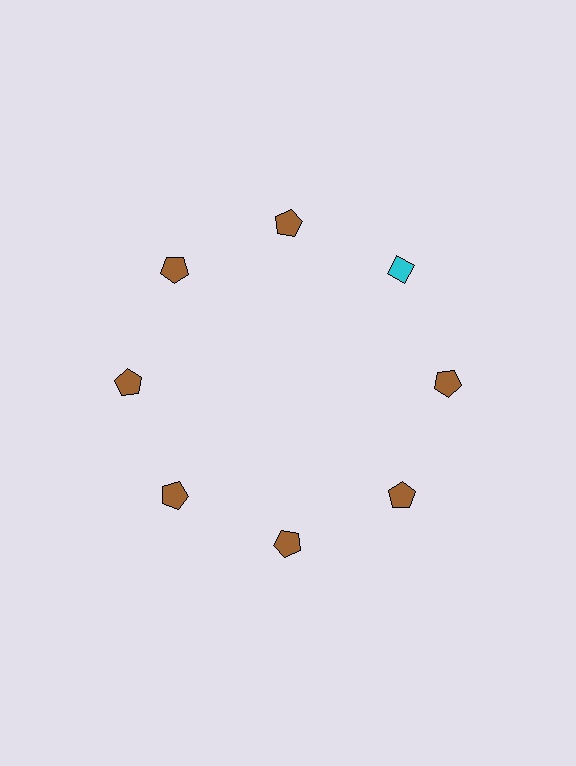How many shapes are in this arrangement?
There are 8 shapes arranged in a ring pattern.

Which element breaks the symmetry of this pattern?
The cyan diamond at roughly the 2 o'clock position breaks the symmetry. All other shapes are brown pentagons.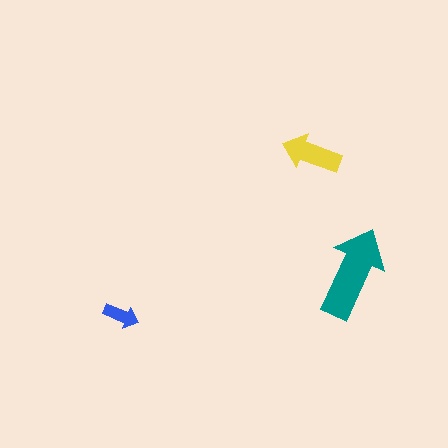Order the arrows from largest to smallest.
the teal one, the yellow one, the blue one.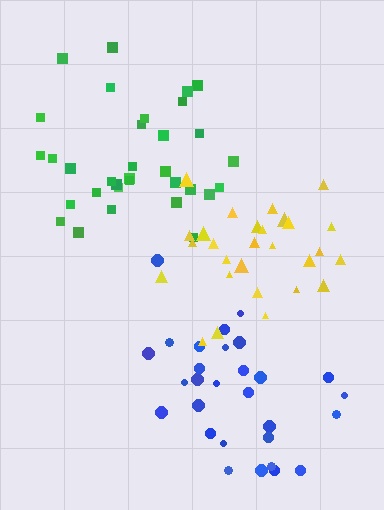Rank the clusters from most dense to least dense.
yellow, green, blue.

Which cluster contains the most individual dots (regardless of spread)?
Green (33).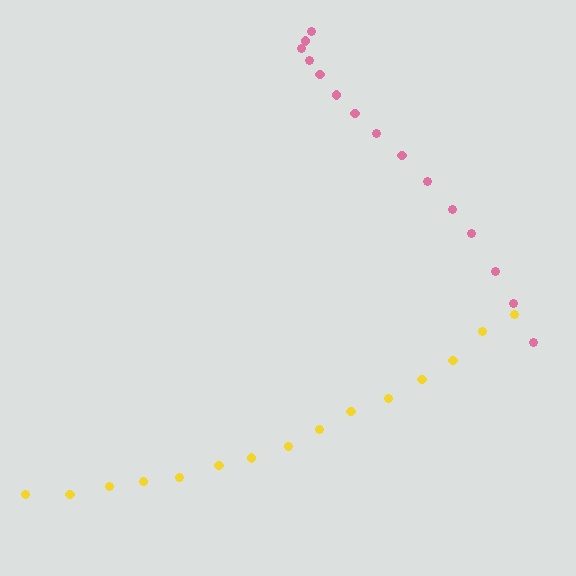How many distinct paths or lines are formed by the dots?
There are 2 distinct paths.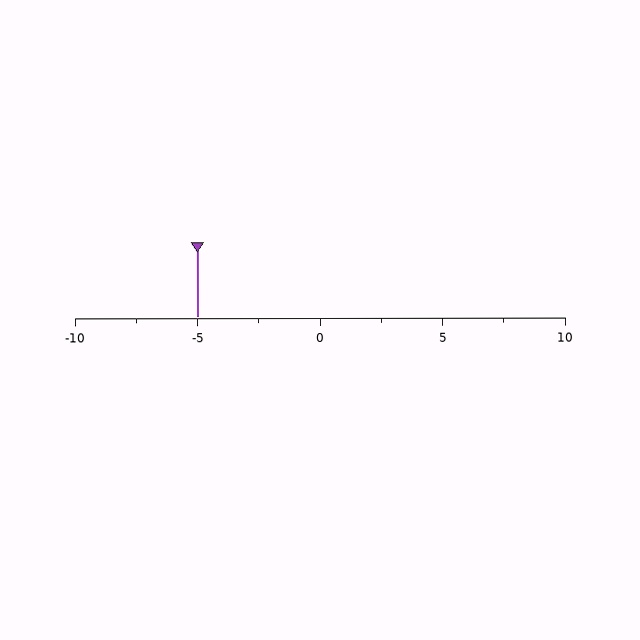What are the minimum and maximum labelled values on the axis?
The axis runs from -10 to 10.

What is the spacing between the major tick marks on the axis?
The major ticks are spaced 5 apart.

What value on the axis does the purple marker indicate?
The marker indicates approximately -5.